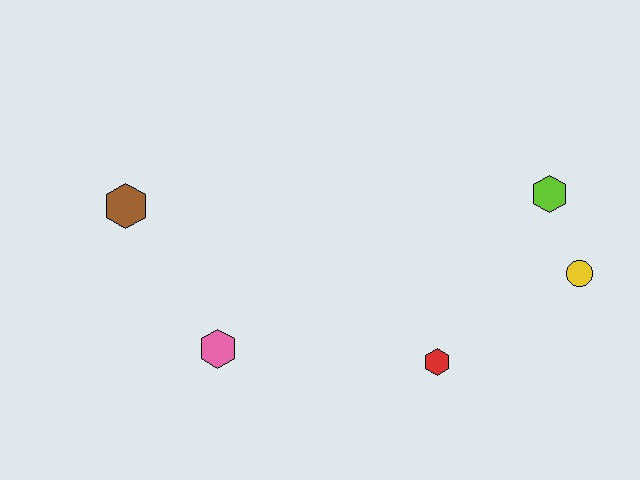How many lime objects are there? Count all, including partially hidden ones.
There is 1 lime object.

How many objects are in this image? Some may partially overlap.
There are 5 objects.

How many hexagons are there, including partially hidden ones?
There are 4 hexagons.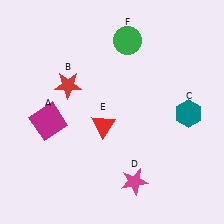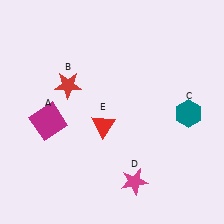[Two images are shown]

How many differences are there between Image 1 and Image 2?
There is 1 difference between the two images.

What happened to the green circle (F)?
The green circle (F) was removed in Image 2. It was in the top-right area of Image 1.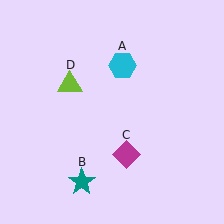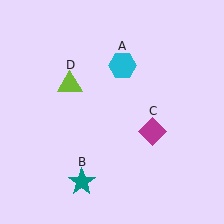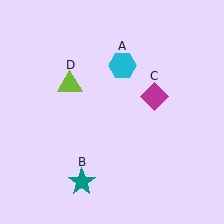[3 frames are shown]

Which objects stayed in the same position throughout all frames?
Cyan hexagon (object A) and teal star (object B) and lime triangle (object D) remained stationary.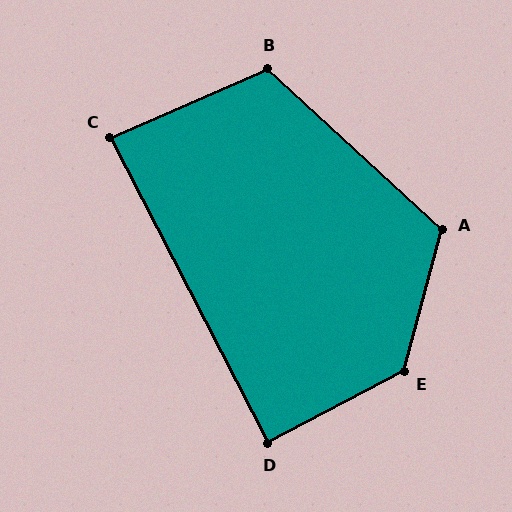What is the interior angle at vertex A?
Approximately 118 degrees (obtuse).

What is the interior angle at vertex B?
Approximately 114 degrees (obtuse).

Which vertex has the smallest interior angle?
C, at approximately 86 degrees.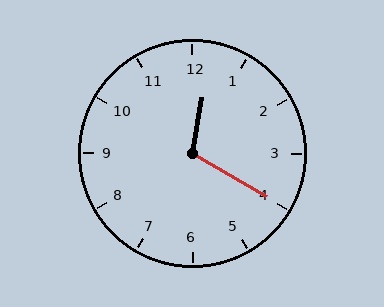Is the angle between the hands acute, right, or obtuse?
It is obtuse.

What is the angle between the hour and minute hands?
Approximately 110 degrees.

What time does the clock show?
12:20.